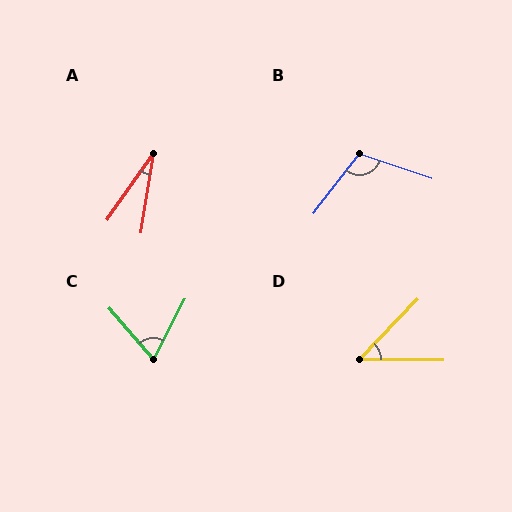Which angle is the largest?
B, at approximately 109 degrees.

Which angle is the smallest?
A, at approximately 26 degrees.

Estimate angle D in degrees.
Approximately 47 degrees.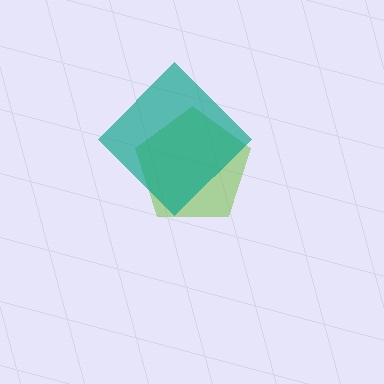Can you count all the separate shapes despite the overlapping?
Yes, there are 2 separate shapes.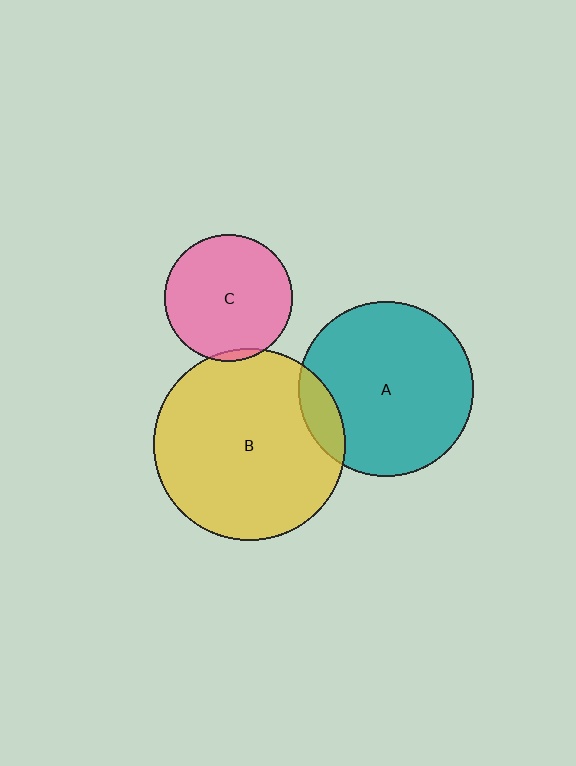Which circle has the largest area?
Circle B (yellow).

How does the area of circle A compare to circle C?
Approximately 1.9 times.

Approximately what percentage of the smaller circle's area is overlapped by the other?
Approximately 5%.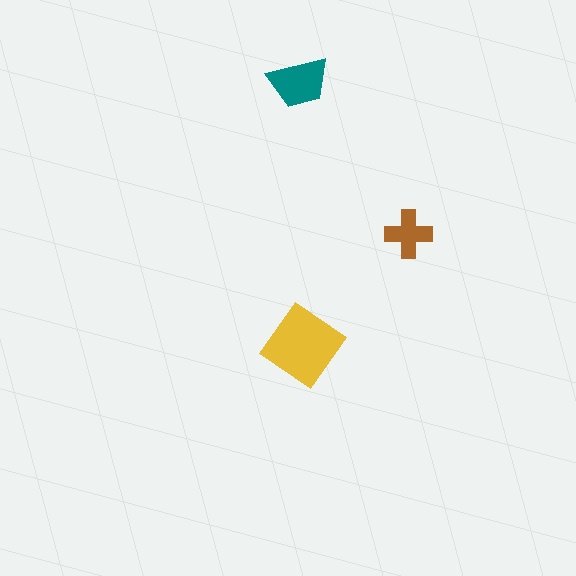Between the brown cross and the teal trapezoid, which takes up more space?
The teal trapezoid.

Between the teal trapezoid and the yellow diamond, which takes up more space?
The yellow diamond.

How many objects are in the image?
There are 3 objects in the image.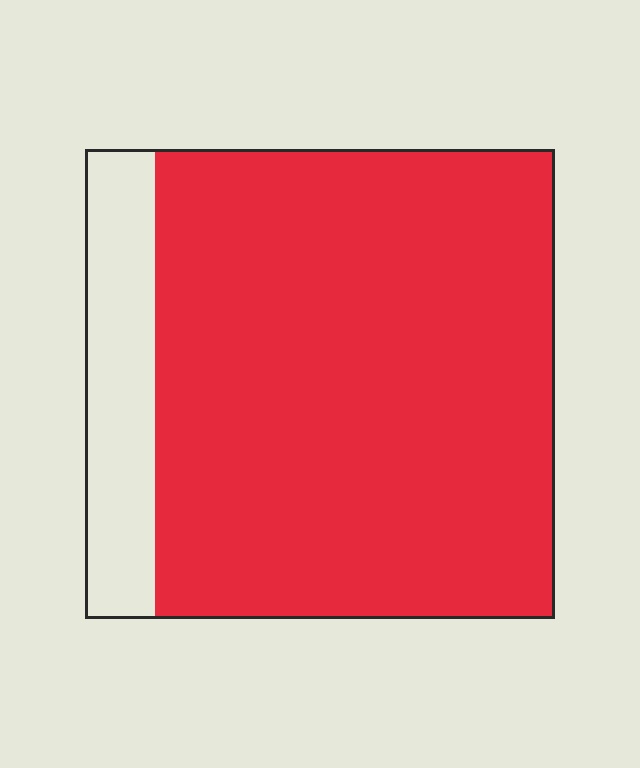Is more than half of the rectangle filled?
Yes.